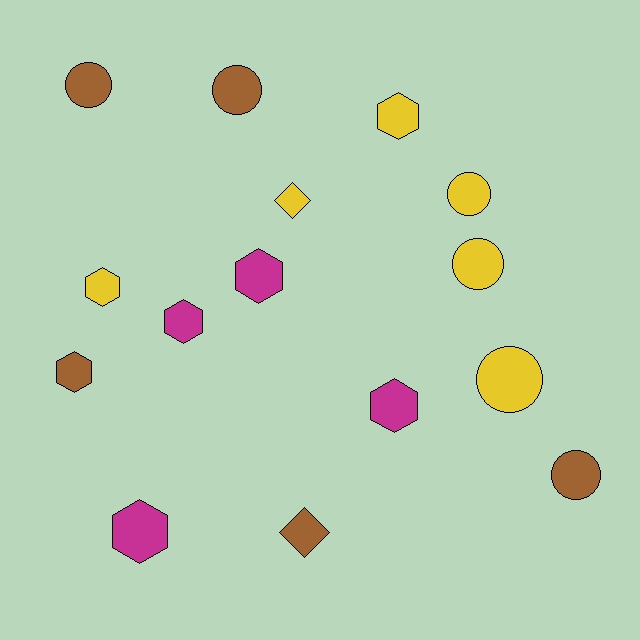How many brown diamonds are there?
There is 1 brown diamond.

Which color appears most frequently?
Yellow, with 6 objects.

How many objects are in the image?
There are 15 objects.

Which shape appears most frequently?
Hexagon, with 7 objects.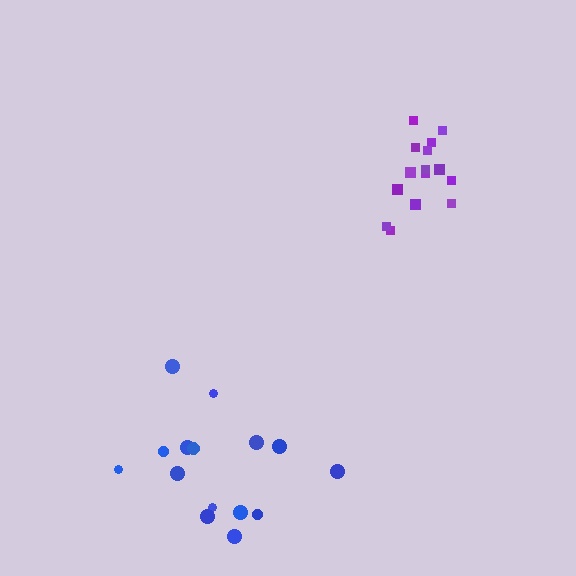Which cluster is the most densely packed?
Purple.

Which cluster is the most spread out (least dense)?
Blue.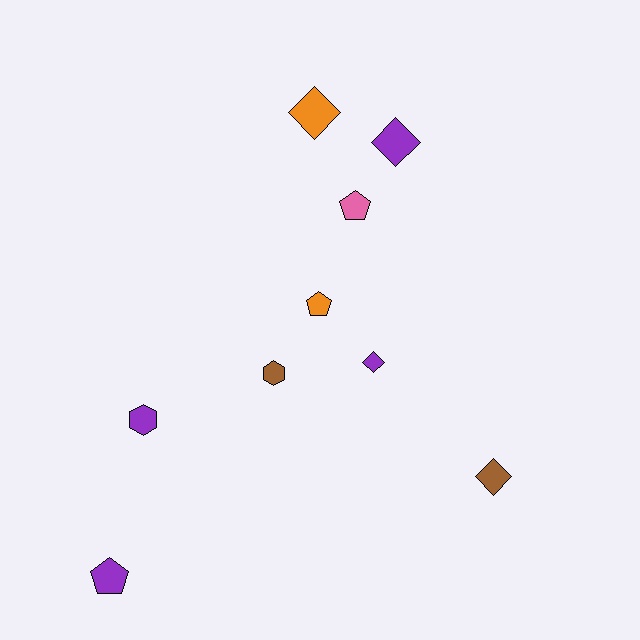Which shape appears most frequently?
Diamond, with 4 objects.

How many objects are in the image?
There are 9 objects.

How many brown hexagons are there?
There is 1 brown hexagon.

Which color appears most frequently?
Purple, with 4 objects.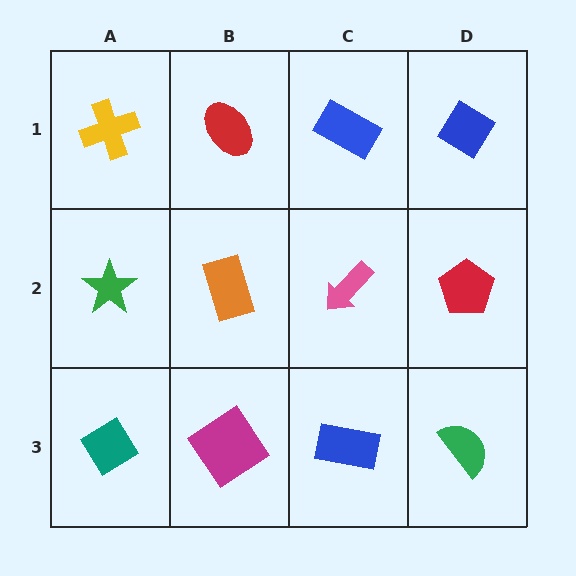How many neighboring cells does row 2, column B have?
4.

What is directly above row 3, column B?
An orange rectangle.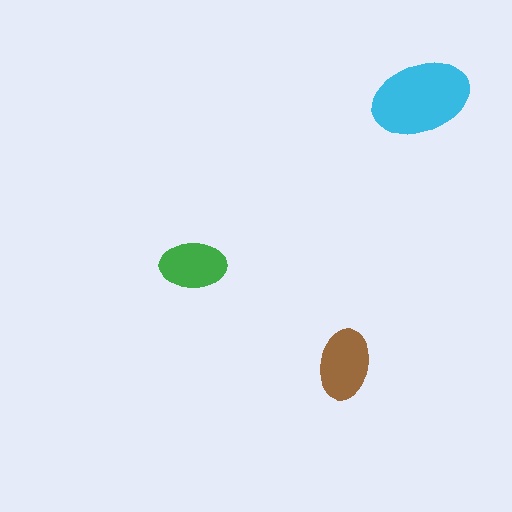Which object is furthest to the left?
The green ellipse is leftmost.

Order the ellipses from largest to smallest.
the cyan one, the brown one, the green one.